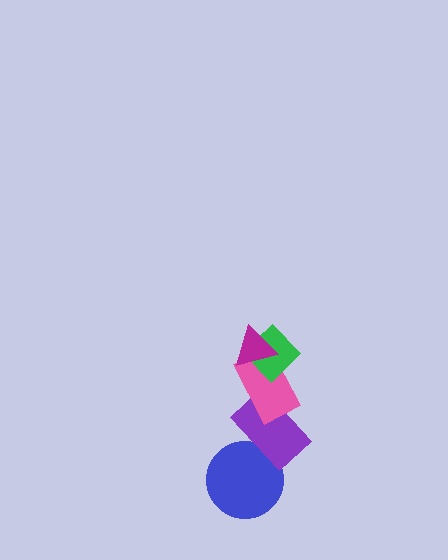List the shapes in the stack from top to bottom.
From top to bottom: the magenta triangle, the green diamond, the pink rectangle, the purple rectangle, the blue circle.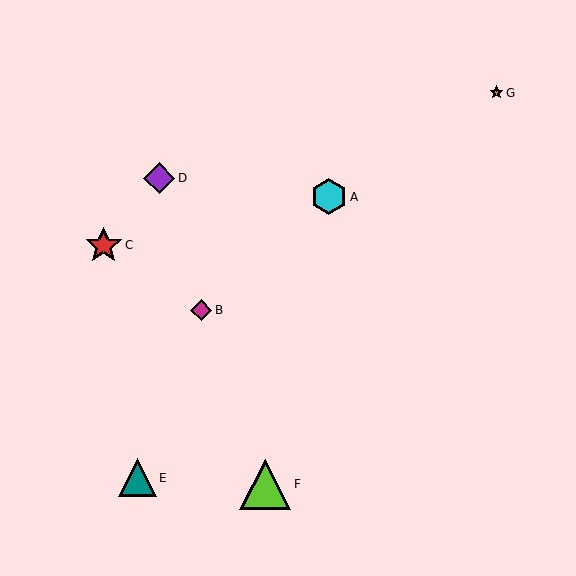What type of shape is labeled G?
Shape G is an orange star.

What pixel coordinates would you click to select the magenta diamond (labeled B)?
Click at (201, 310) to select the magenta diamond B.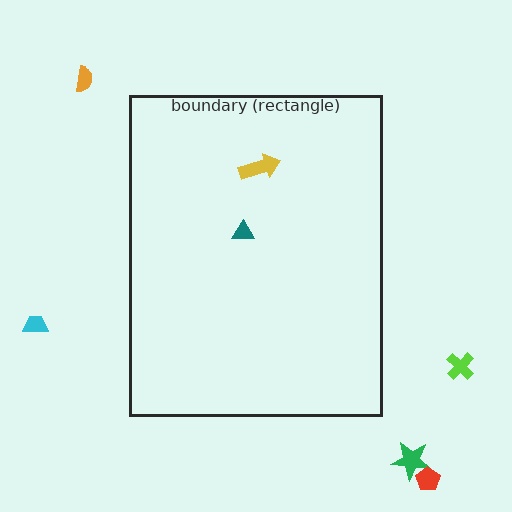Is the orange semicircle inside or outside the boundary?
Outside.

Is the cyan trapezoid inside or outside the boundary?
Outside.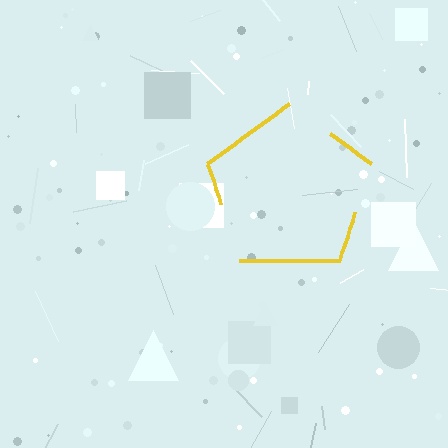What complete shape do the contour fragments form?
The contour fragments form a pentagon.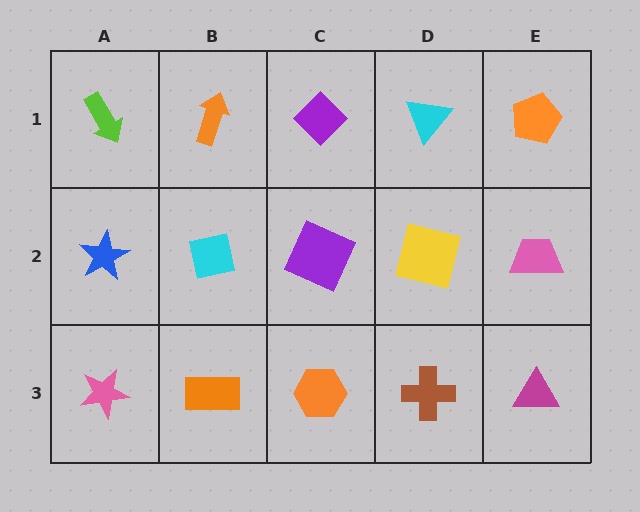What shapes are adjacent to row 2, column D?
A cyan triangle (row 1, column D), a brown cross (row 3, column D), a purple square (row 2, column C), a pink trapezoid (row 2, column E).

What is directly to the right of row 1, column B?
A purple diamond.